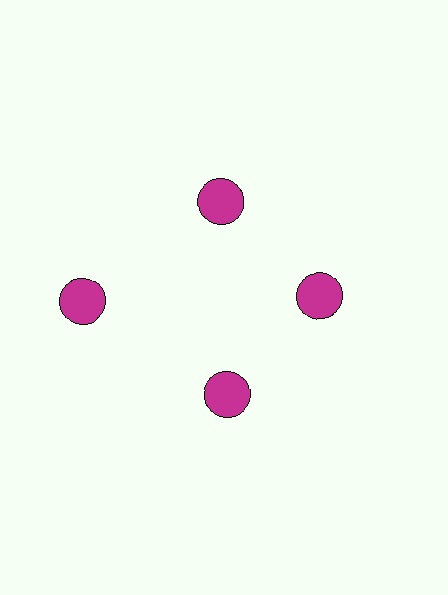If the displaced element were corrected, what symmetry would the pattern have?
It would have 4-fold rotational symmetry — the pattern would map onto itself every 90 degrees.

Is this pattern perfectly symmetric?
No. The 4 magenta circles are arranged in a ring, but one element near the 9 o'clock position is pushed outward from the center, breaking the 4-fold rotational symmetry.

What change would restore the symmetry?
The symmetry would be restored by moving it inward, back onto the ring so that all 4 circles sit at equal angles and equal distance from the center.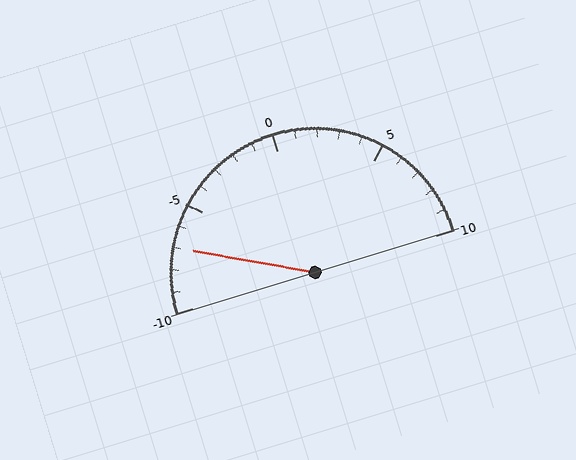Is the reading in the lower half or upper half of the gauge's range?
The reading is in the lower half of the range (-10 to 10).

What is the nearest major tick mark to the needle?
The nearest major tick mark is -5.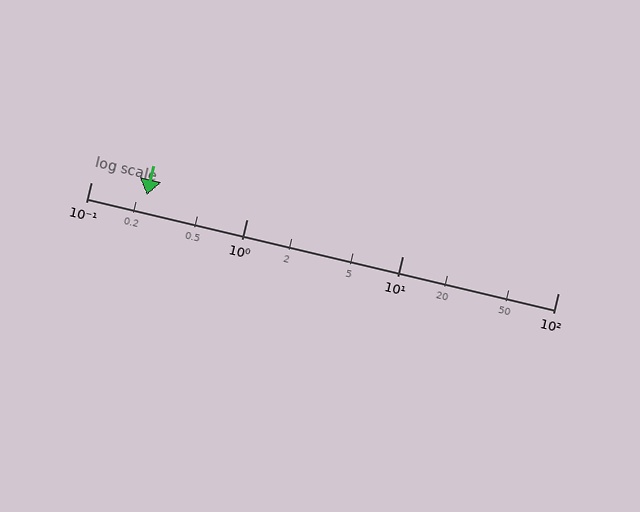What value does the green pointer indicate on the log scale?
The pointer indicates approximately 0.23.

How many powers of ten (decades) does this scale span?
The scale spans 3 decades, from 0.1 to 100.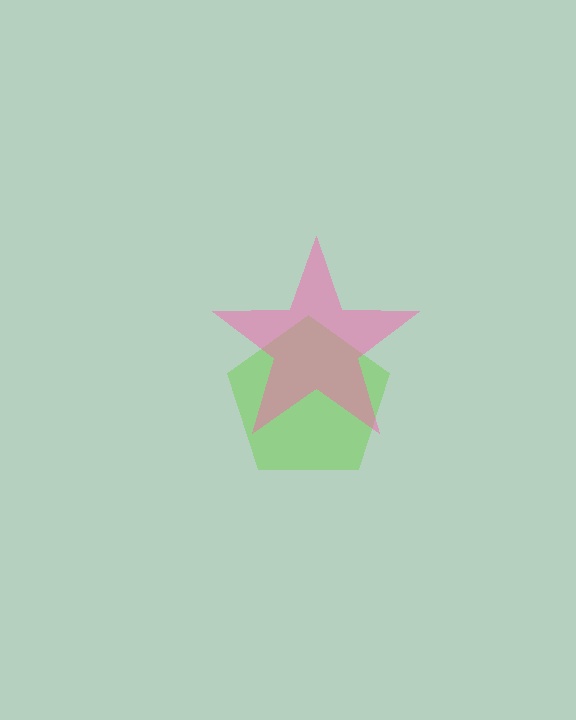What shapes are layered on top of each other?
The layered shapes are: a lime pentagon, a pink star.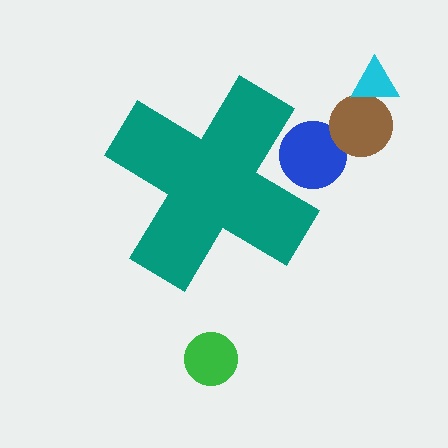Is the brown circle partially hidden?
No, the brown circle is fully visible.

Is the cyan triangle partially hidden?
No, the cyan triangle is fully visible.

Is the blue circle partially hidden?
Yes, the blue circle is partially hidden behind the teal cross.